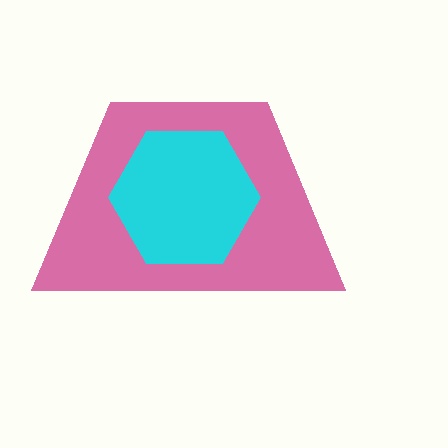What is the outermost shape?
The pink trapezoid.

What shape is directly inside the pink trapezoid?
The cyan hexagon.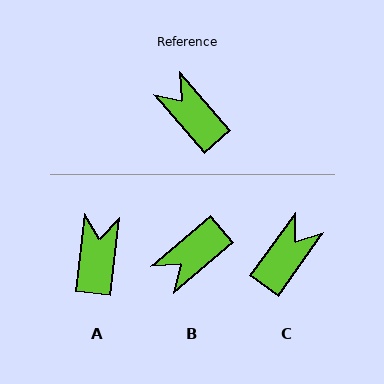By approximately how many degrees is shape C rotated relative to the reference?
Approximately 76 degrees clockwise.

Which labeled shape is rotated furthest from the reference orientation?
B, about 90 degrees away.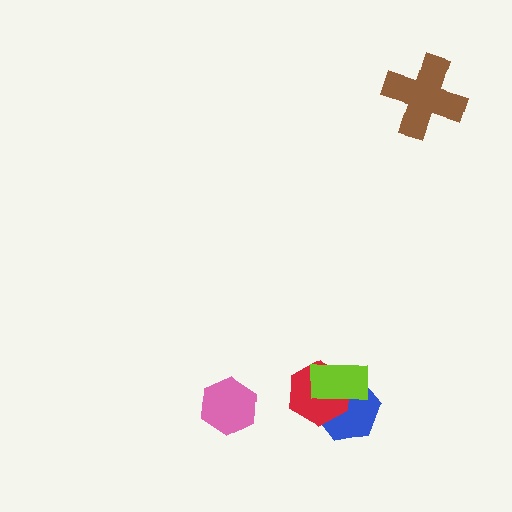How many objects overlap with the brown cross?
0 objects overlap with the brown cross.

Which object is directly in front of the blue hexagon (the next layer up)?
The red hexagon is directly in front of the blue hexagon.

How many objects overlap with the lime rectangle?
2 objects overlap with the lime rectangle.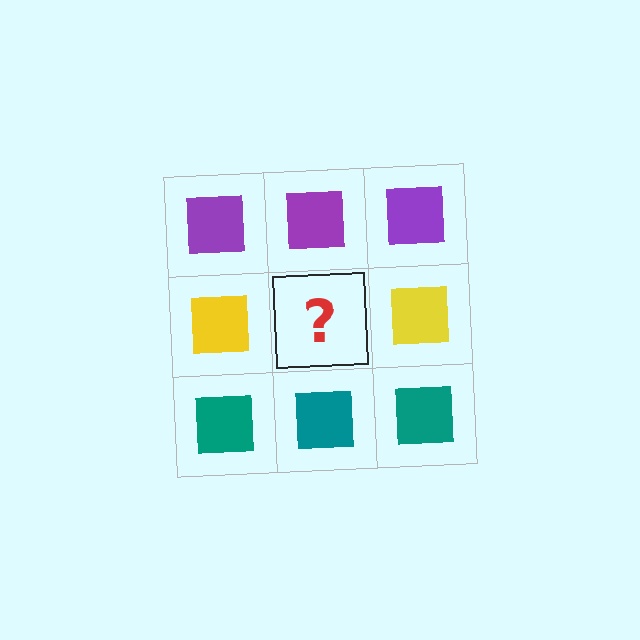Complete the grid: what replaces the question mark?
The question mark should be replaced with a yellow square.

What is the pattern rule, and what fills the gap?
The rule is that each row has a consistent color. The gap should be filled with a yellow square.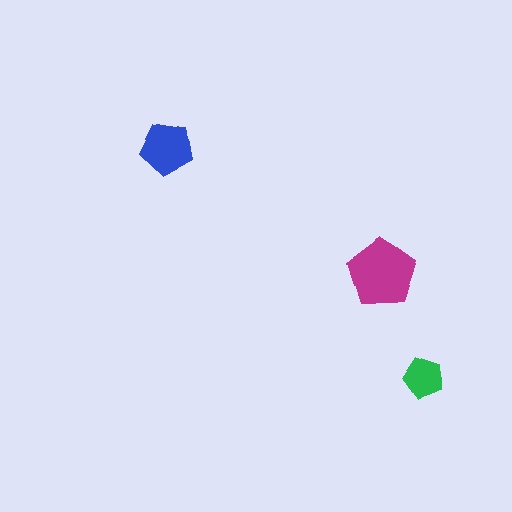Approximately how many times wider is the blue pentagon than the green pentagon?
About 1.5 times wider.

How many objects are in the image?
There are 3 objects in the image.